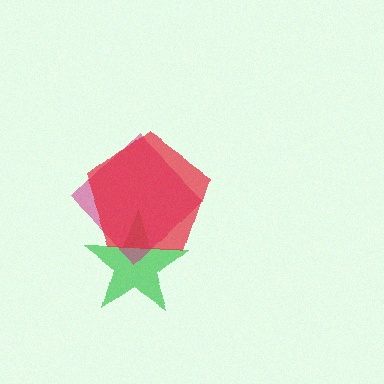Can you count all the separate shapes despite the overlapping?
Yes, there are 3 separate shapes.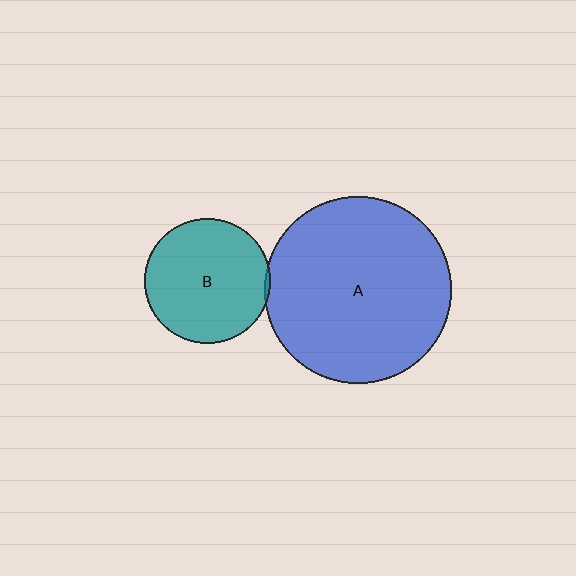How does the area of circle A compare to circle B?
Approximately 2.2 times.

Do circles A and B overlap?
Yes.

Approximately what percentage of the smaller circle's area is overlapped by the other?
Approximately 5%.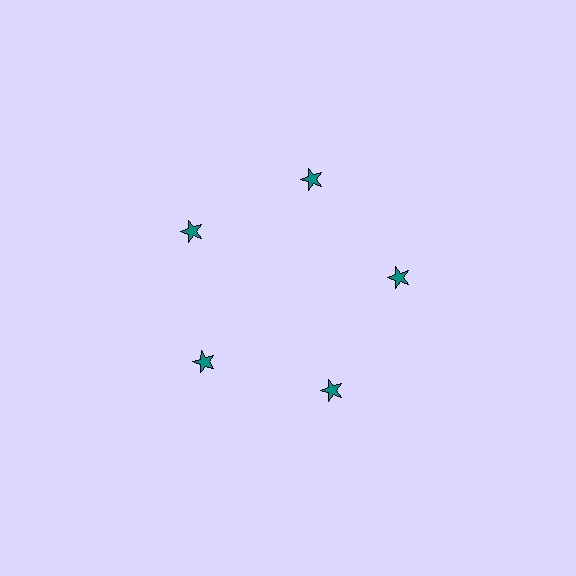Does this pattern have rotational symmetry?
Yes, this pattern has 5-fold rotational symmetry. It looks the same after rotating 72 degrees around the center.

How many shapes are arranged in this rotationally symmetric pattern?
There are 5 shapes, arranged in 5 groups of 1.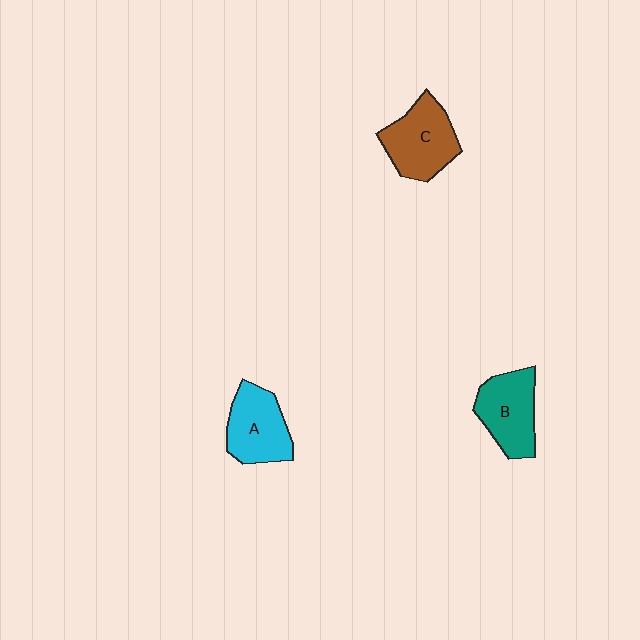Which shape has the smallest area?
Shape A (cyan).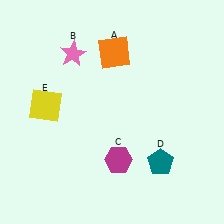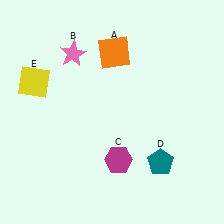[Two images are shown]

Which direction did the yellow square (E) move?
The yellow square (E) moved up.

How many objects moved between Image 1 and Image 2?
1 object moved between the two images.